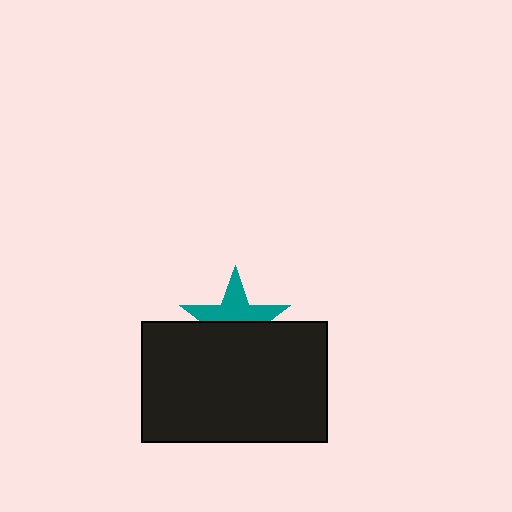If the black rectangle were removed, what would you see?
You would see the complete teal star.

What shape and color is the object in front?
The object in front is a black rectangle.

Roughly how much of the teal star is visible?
About half of it is visible (roughly 50%).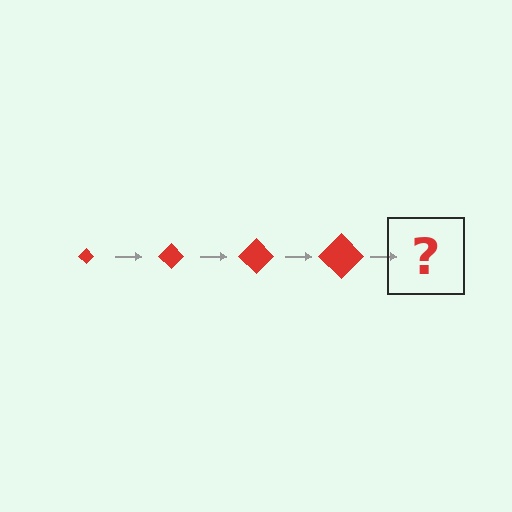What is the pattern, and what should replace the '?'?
The pattern is that the diamond gets progressively larger each step. The '?' should be a red diamond, larger than the previous one.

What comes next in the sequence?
The next element should be a red diamond, larger than the previous one.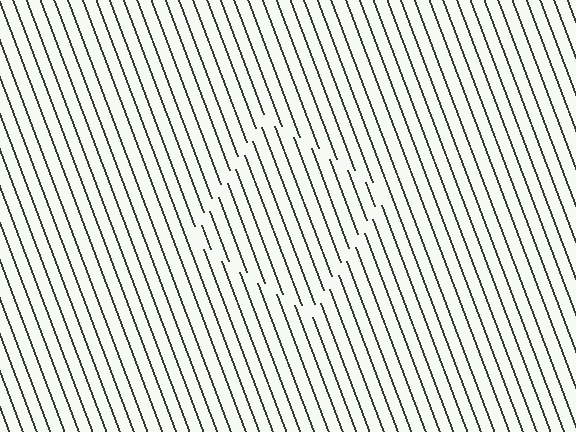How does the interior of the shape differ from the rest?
The interior of the shape contains the same grating, shifted by half a period — the contour is defined by the phase discontinuity where line-ends from the inner and outer gratings abut.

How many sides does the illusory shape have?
4 sides — the line-ends trace a square.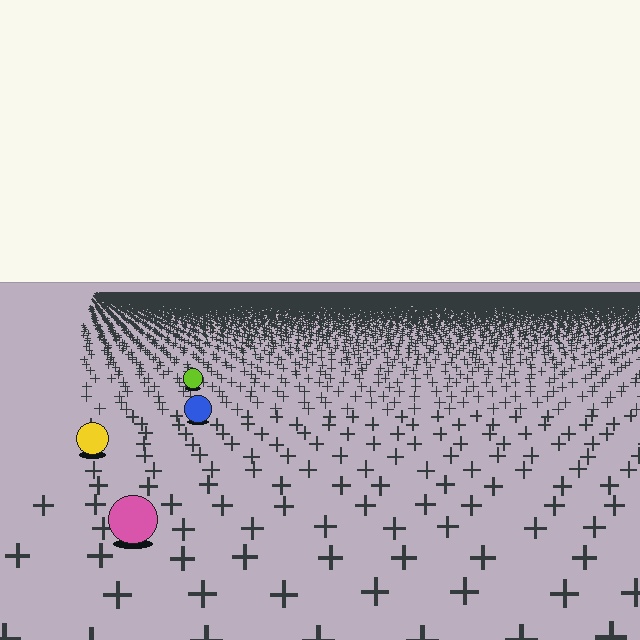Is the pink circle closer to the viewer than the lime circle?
Yes. The pink circle is closer — you can tell from the texture gradient: the ground texture is coarser near it.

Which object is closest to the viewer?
The pink circle is closest. The texture marks near it are larger and more spread out.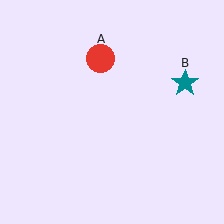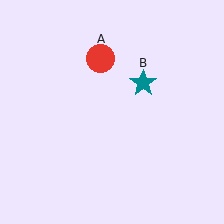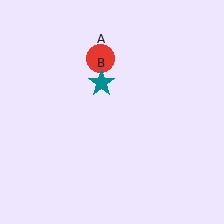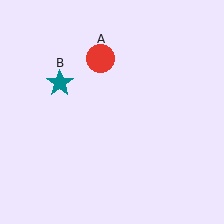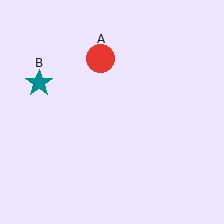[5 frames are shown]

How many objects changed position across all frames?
1 object changed position: teal star (object B).